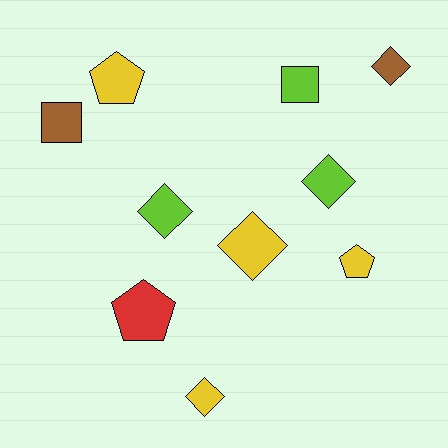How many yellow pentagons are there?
There are 2 yellow pentagons.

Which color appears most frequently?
Yellow, with 4 objects.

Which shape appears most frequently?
Diamond, with 5 objects.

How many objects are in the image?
There are 10 objects.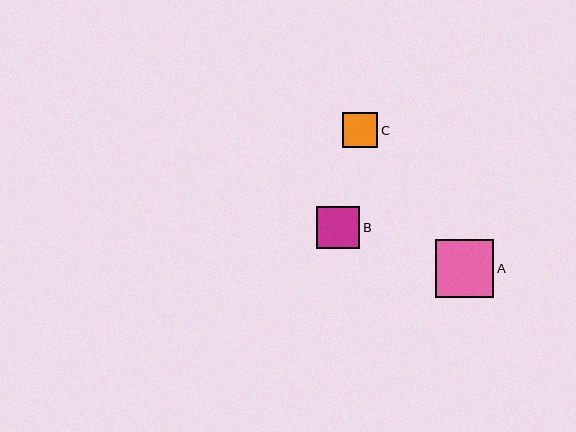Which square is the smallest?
Square C is the smallest with a size of approximately 35 pixels.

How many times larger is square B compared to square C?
Square B is approximately 1.2 times the size of square C.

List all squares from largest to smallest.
From largest to smallest: A, B, C.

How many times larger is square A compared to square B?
Square A is approximately 1.4 times the size of square B.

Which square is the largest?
Square A is the largest with a size of approximately 58 pixels.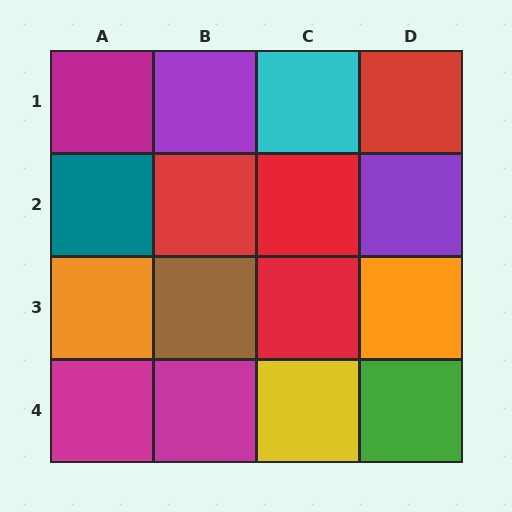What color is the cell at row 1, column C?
Cyan.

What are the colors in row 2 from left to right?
Teal, red, red, purple.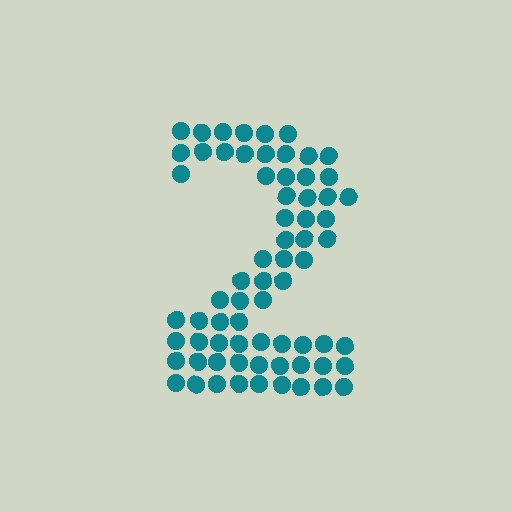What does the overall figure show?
The overall figure shows the digit 2.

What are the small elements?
The small elements are circles.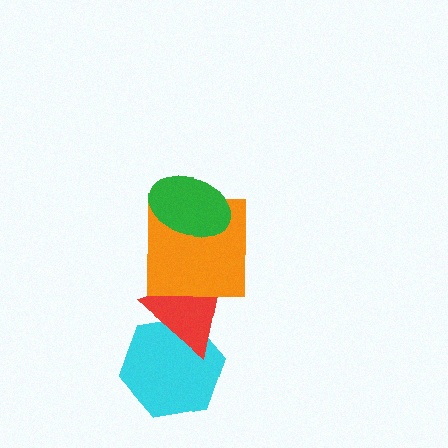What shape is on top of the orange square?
The green ellipse is on top of the orange square.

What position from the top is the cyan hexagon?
The cyan hexagon is 4th from the top.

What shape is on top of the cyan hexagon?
The red triangle is on top of the cyan hexagon.